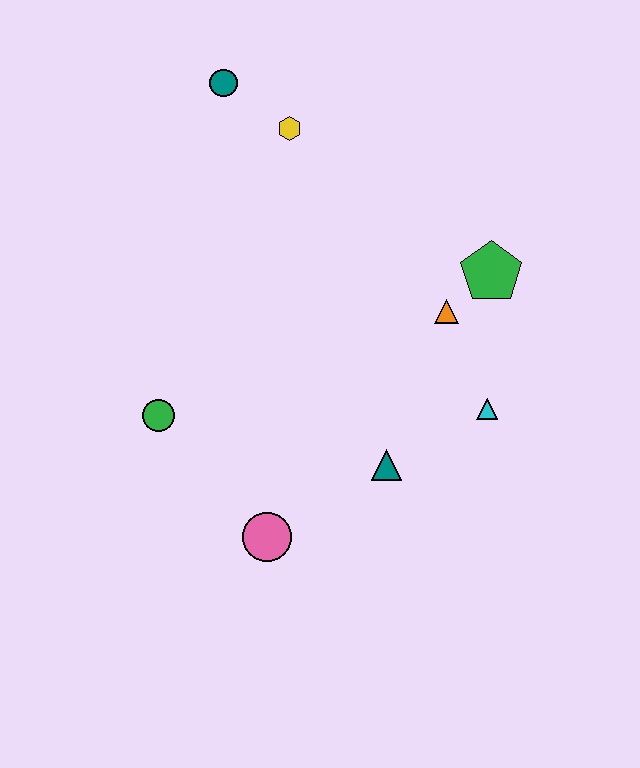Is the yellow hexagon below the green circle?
No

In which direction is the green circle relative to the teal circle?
The green circle is below the teal circle.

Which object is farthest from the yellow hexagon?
The pink circle is farthest from the yellow hexagon.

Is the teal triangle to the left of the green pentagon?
Yes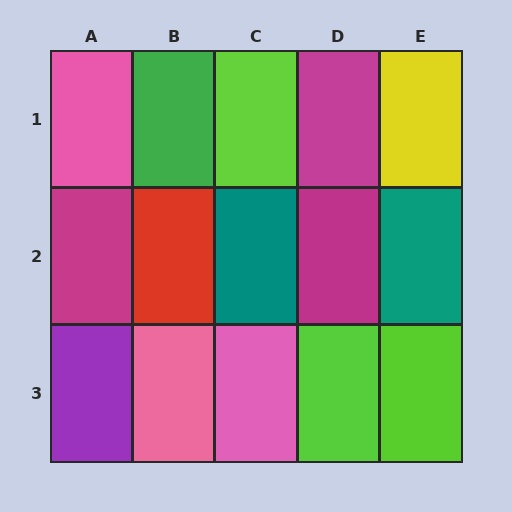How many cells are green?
1 cell is green.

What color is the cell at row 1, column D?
Magenta.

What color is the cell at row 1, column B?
Green.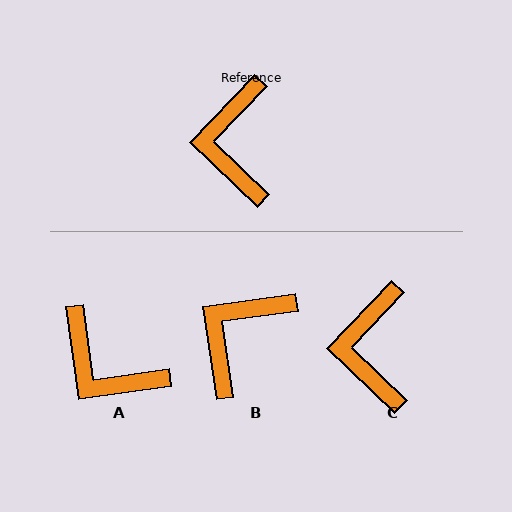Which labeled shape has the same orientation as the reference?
C.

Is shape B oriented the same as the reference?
No, it is off by about 38 degrees.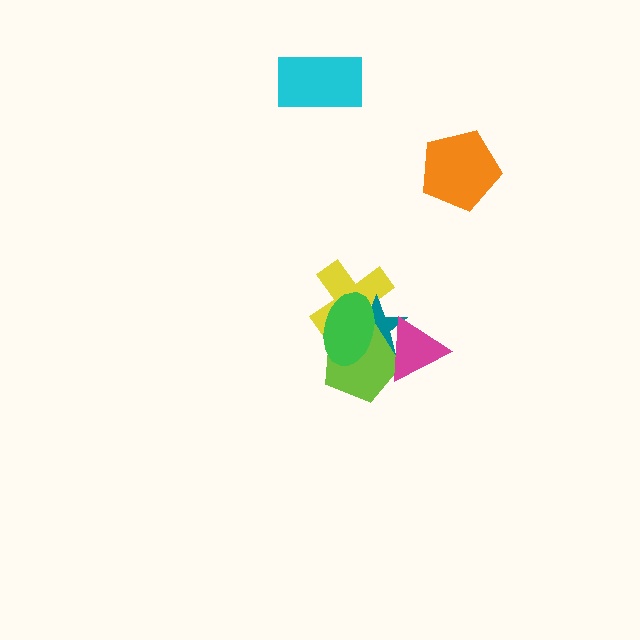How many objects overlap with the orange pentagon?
0 objects overlap with the orange pentagon.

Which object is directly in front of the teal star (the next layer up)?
The lime pentagon is directly in front of the teal star.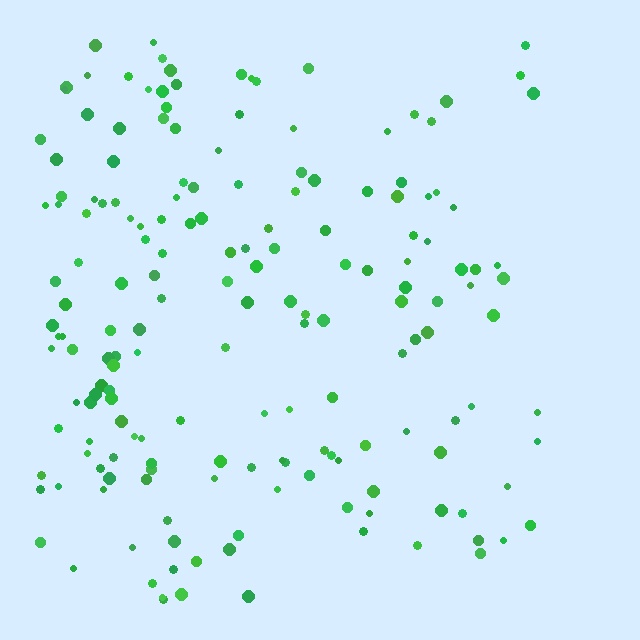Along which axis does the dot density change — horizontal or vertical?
Horizontal.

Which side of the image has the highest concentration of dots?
The left.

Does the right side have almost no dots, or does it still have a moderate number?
Still a moderate number, just noticeably fewer than the left.